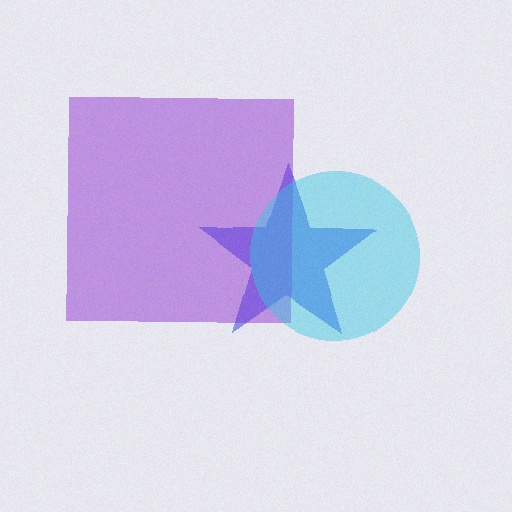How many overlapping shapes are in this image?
There are 3 overlapping shapes in the image.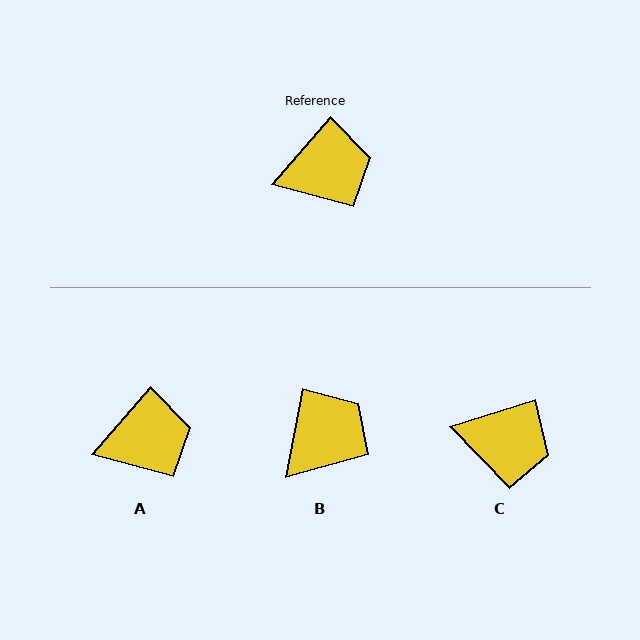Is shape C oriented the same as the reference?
No, it is off by about 31 degrees.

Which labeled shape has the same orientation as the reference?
A.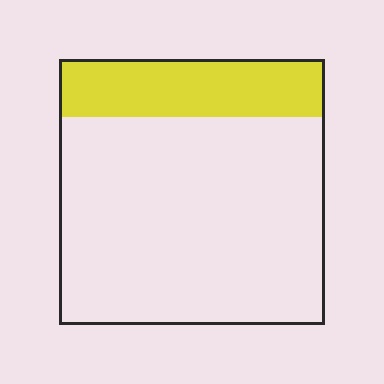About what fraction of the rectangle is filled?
About one fifth (1/5).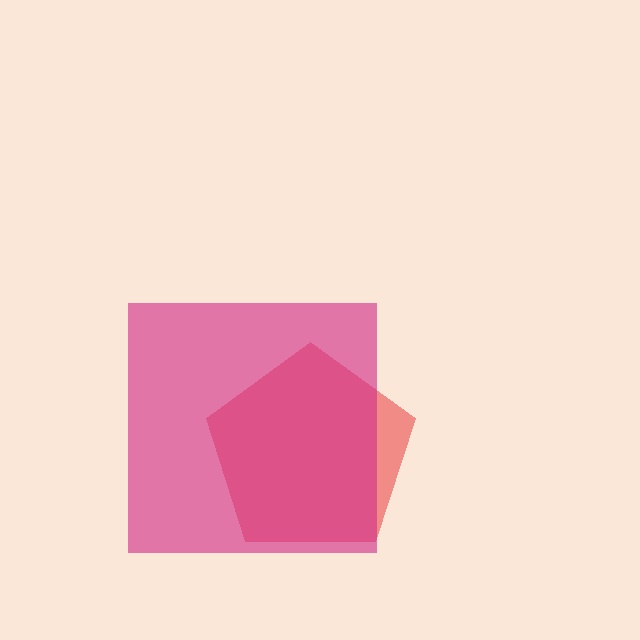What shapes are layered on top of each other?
The layered shapes are: a red pentagon, a magenta square.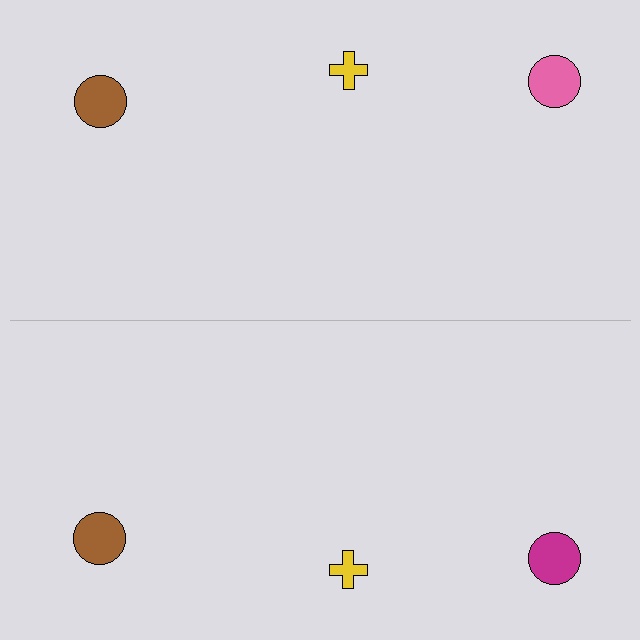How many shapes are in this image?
There are 6 shapes in this image.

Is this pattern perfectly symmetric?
No, the pattern is not perfectly symmetric. The magenta circle on the bottom side breaks the symmetry — its mirror counterpart is pink.